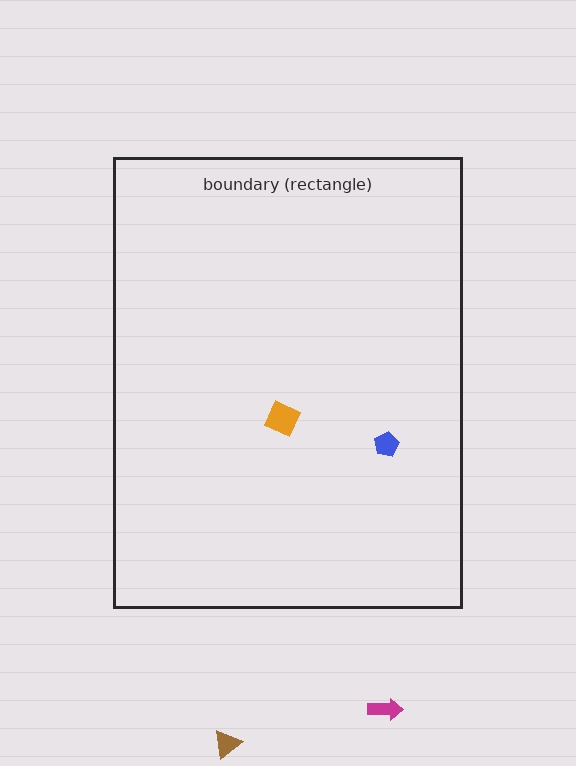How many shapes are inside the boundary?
2 inside, 2 outside.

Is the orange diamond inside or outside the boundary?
Inside.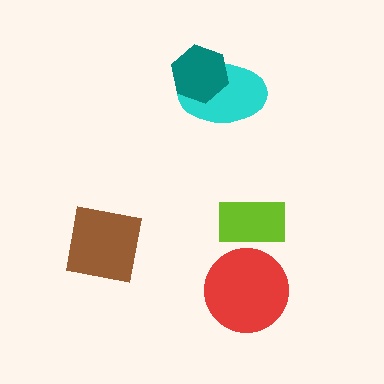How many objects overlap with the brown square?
0 objects overlap with the brown square.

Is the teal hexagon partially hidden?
No, no other shape covers it.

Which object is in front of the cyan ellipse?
The teal hexagon is in front of the cyan ellipse.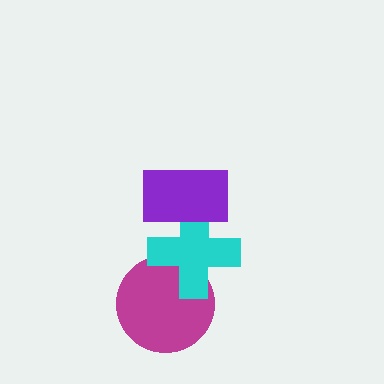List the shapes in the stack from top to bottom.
From top to bottom: the purple rectangle, the cyan cross, the magenta circle.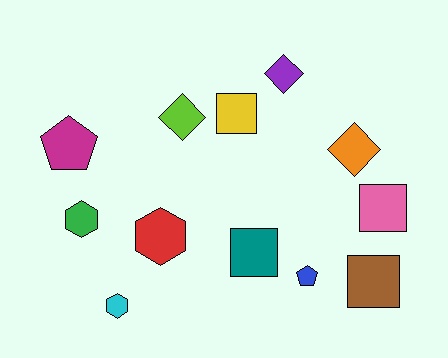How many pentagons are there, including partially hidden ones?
There are 2 pentagons.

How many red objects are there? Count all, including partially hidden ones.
There is 1 red object.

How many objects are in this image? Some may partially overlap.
There are 12 objects.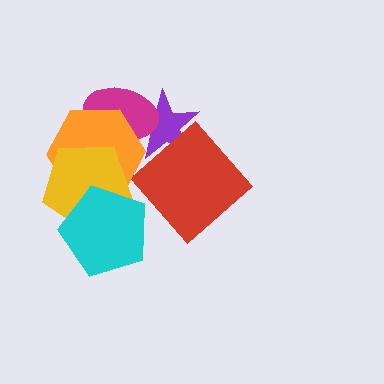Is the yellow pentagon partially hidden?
Yes, it is partially covered by another shape.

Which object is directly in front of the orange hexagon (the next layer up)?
The yellow pentagon is directly in front of the orange hexagon.